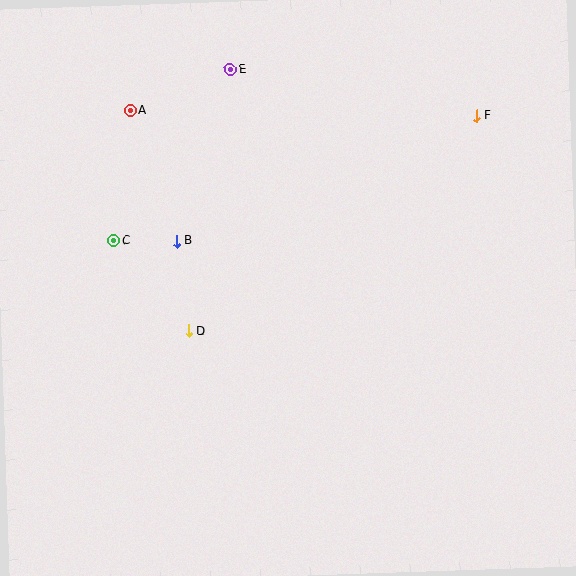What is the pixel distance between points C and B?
The distance between C and B is 63 pixels.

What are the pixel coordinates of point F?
Point F is at (476, 116).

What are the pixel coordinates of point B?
Point B is at (177, 241).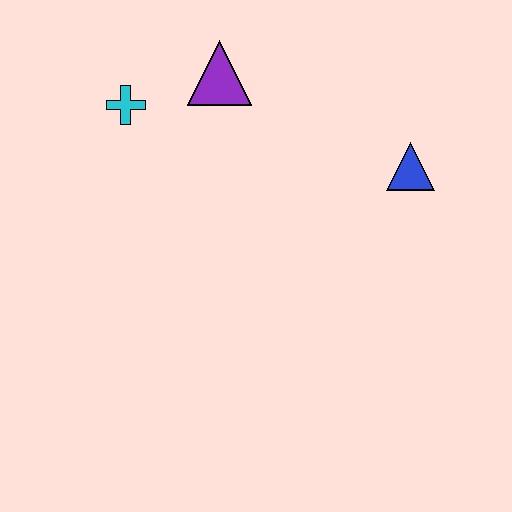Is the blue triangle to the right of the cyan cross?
Yes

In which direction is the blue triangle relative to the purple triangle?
The blue triangle is to the right of the purple triangle.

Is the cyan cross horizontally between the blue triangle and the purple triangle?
No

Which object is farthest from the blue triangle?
The cyan cross is farthest from the blue triangle.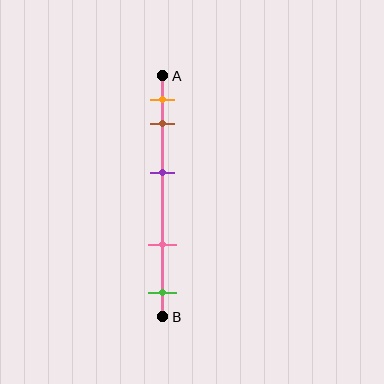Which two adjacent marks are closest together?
The orange and brown marks are the closest adjacent pair.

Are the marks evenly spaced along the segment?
No, the marks are not evenly spaced.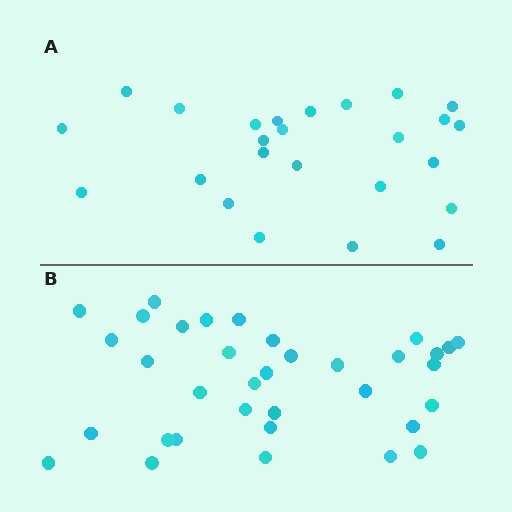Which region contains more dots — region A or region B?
Region B (the bottom region) has more dots.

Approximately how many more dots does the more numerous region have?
Region B has roughly 10 or so more dots than region A.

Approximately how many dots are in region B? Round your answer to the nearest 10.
About 40 dots. (The exact count is 35, which rounds to 40.)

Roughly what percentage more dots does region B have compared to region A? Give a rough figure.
About 40% more.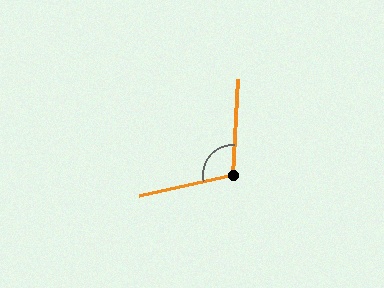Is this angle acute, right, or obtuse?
It is obtuse.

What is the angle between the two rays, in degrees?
Approximately 106 degrees.